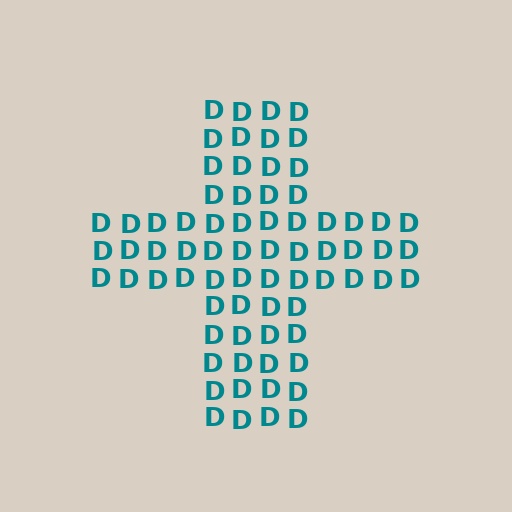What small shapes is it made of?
It is made of small letter D's.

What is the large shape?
The large shape is a cross.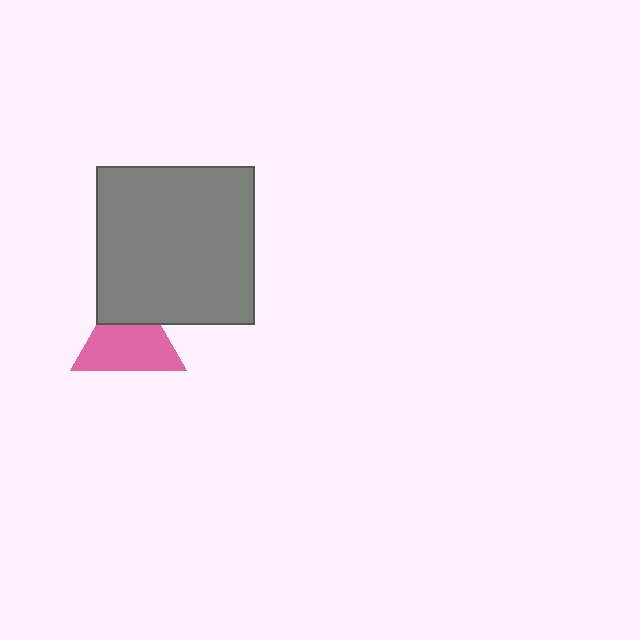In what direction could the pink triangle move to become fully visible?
The pink triangle could move down. That would shift it out from behind the gray square entirely.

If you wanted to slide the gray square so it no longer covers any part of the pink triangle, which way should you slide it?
Slide it up — that is the most direct way to separate the two shapes.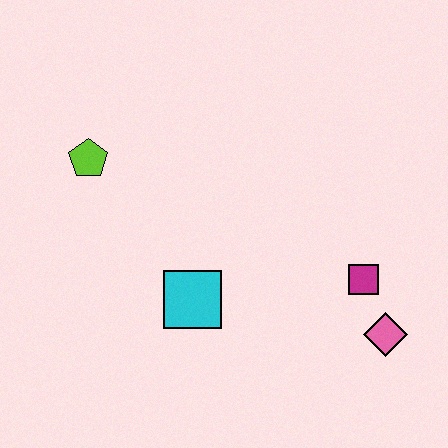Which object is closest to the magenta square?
The pink diamond is closest to the magenta square.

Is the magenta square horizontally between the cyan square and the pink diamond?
Yes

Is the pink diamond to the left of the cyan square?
No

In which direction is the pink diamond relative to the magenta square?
The pink diamond is below the magenta square.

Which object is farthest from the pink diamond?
The lime pentagon is farthest from the pink diamond.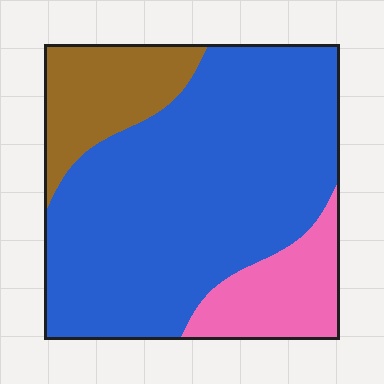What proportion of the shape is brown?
Brown takes up about one sixth (1/6) of the shape.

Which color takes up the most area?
Blue, at roughly 70%.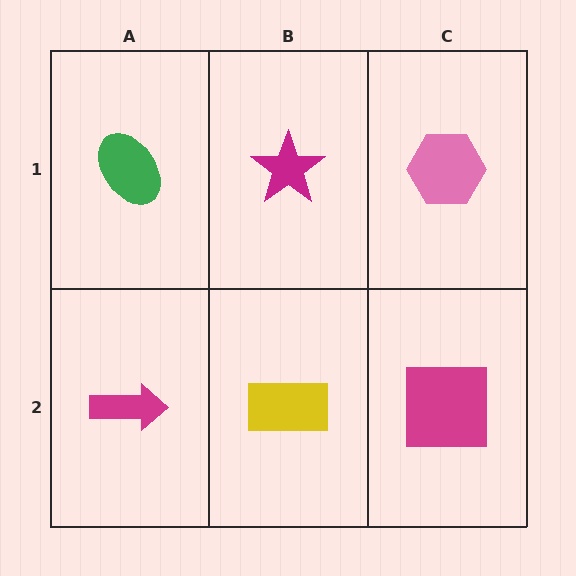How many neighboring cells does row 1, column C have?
2.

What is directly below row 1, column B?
A yellow rectangle.